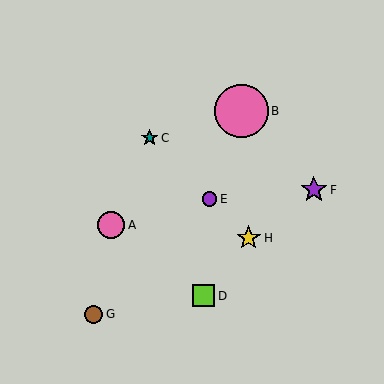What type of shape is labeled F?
Shape F is a purple star.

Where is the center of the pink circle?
The center of the pink circle is at (241, 111).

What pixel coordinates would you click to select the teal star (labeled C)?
Click at (150, 138) to select the teal star C.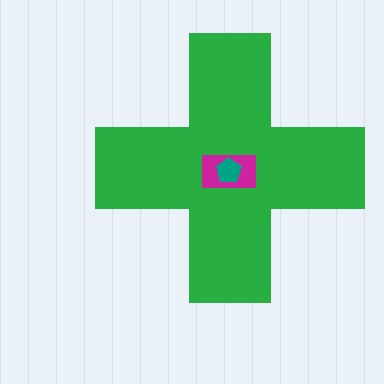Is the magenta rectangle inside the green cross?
Yes.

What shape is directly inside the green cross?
The magenta rectangle.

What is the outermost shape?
The green cross.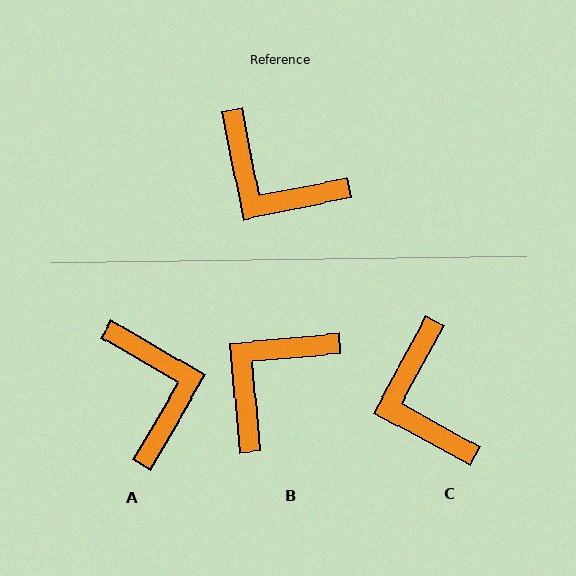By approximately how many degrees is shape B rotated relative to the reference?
Approximately 96 degrees clockwise.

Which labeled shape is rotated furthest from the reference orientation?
A, about 139 degrees away.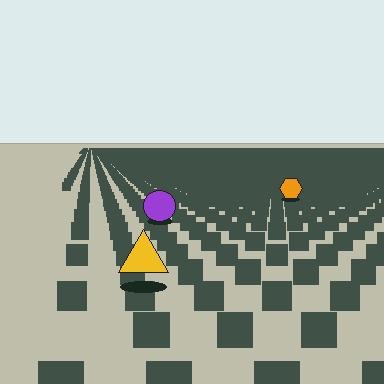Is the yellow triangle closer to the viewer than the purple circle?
Yes. The yellow triangle is closer — you can tell from the texture gradient: the ground texture is coarser near it.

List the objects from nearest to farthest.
From nearest to farthest: the yellow triangle, the purple circle, the orange hexagon.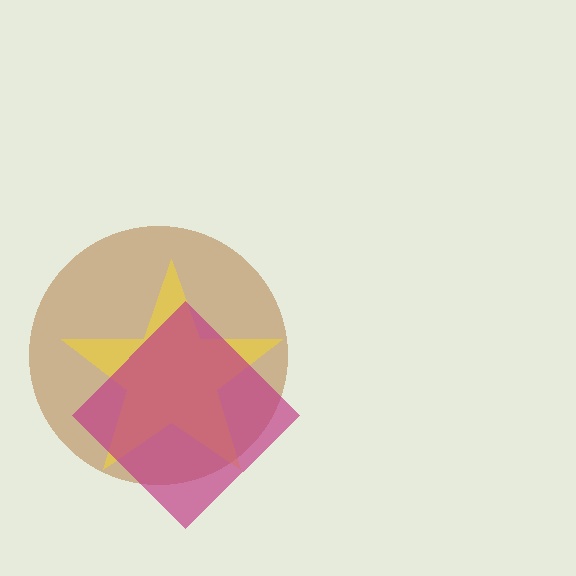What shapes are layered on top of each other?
The layered shapes are: a brown circle, a yellow star, a magenta diamond.